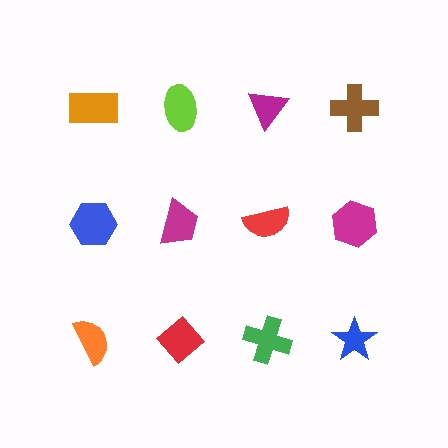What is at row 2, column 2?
A magenta trapezoid.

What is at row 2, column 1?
A blue hexagon.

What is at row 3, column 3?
A green cross.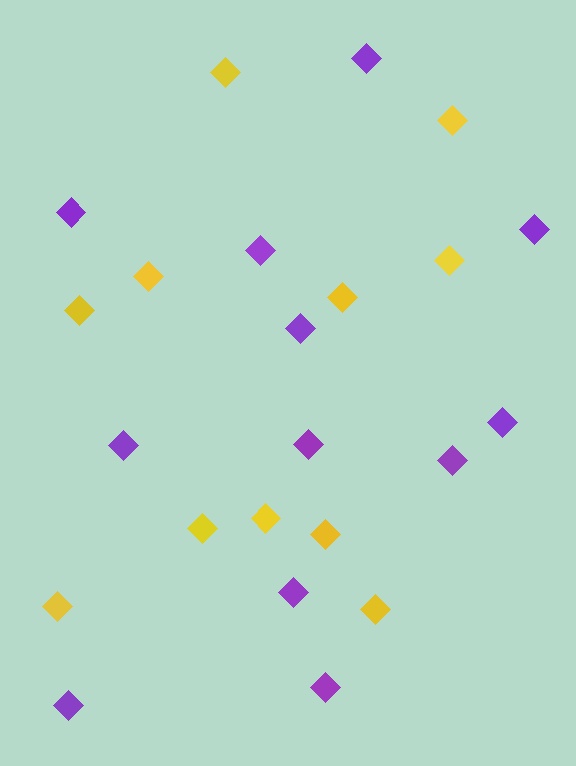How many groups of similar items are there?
There are 2 groups: one group of yellow diamonds (11) and one group of purple diamonds (12).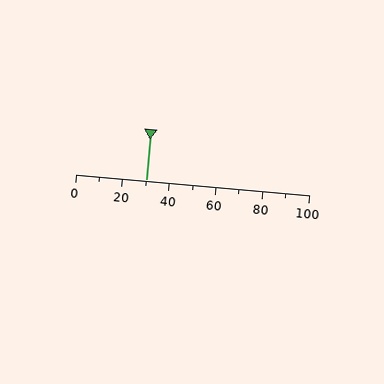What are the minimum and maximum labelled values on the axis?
The axis runs from 0 to 100.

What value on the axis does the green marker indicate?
The marker indicates approximately 30.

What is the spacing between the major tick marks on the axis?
The major ticks are spaced 20 apart.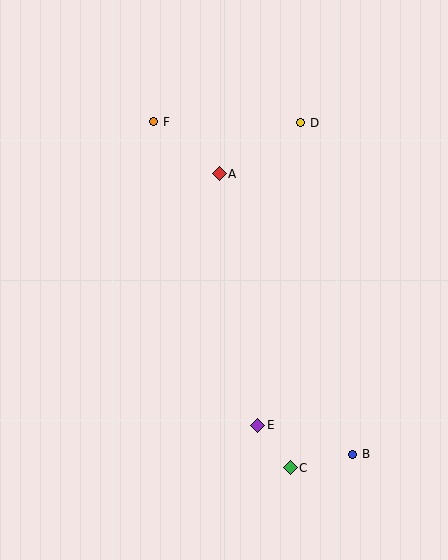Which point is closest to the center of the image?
Point A at (219, 174) is closest to the center.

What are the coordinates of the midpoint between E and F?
The midpoint between E and F is at (206, 274).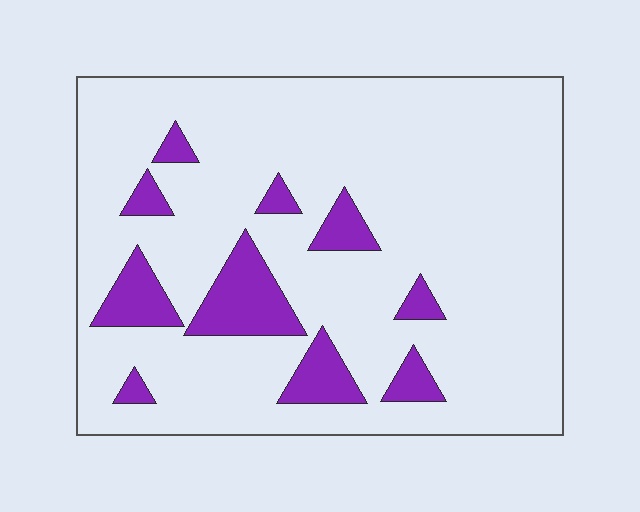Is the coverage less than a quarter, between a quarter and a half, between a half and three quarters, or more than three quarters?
Less than a quarter.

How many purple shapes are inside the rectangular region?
10.